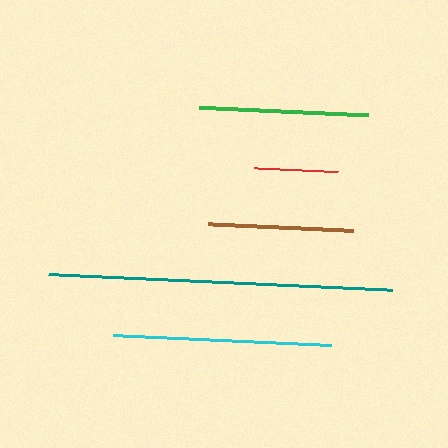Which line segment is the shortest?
The red line is the shortest at approximately 84 pixels.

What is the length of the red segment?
The red segment is approximately 84 pixels long.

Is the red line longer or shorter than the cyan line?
The cyan line is longer than the red line.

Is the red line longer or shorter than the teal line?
The teal line is longer than the red line.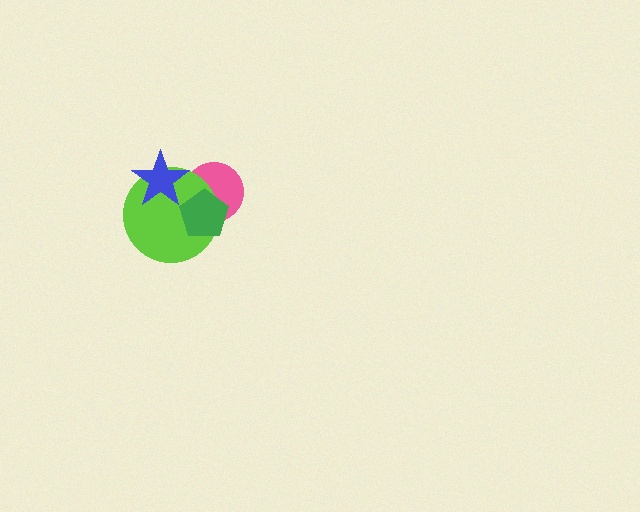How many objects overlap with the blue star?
1 object overlaps with the blue star.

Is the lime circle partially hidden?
Yes, it is partially covered by another shape.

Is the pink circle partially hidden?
Yes, it is partially covered by another shape.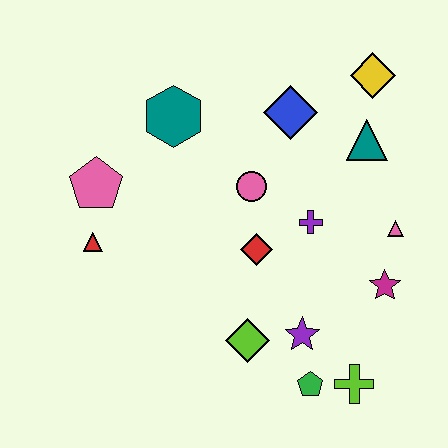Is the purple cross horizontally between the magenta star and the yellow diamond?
No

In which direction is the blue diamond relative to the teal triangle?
The blue diamond is to the left of the teal triangle.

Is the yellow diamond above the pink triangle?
Yes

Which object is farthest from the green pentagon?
The yellow diamond is farthest from the green pentagon.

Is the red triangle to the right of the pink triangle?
No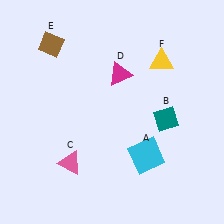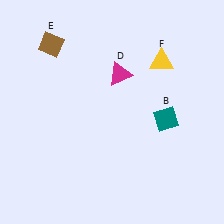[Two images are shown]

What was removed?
The cyan square (A), the pink triangle (C) were removed in Image 2.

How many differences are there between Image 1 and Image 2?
There are 2 differences between the two images.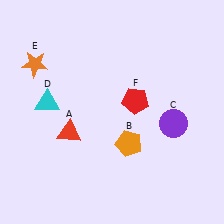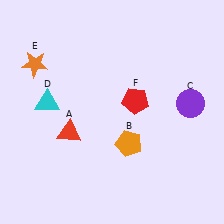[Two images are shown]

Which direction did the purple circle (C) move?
The purple circle (C) moved up.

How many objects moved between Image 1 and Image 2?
1 object moved between the two images.